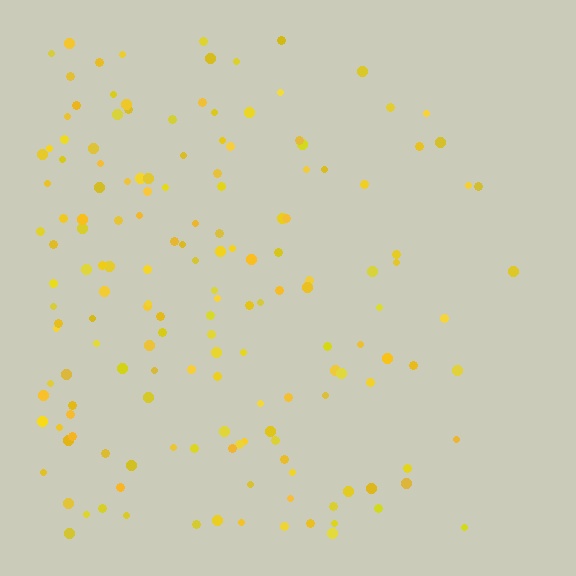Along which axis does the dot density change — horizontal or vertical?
Horizontal.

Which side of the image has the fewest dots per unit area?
The right.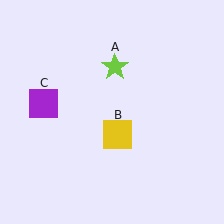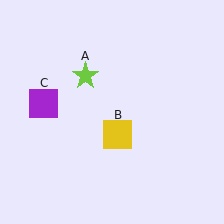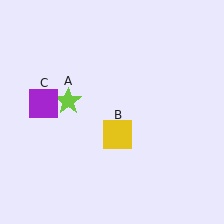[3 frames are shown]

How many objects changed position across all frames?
1 object changed position: lime star (object A).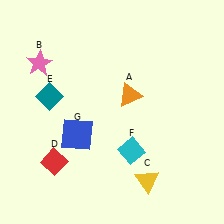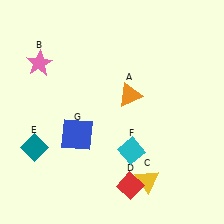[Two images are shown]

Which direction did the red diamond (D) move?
The red diamond (D) moved right.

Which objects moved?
The objects that moved are: the red diamond (D), the teal diamond (E).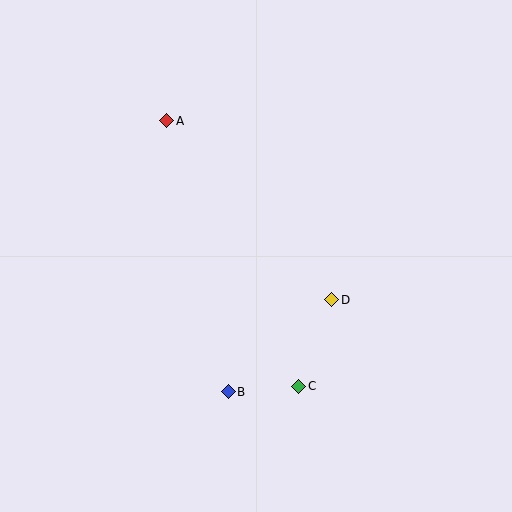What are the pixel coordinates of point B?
Point B is at (228, 392).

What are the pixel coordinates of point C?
Point C is at (299, 386).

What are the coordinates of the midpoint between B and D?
The midpoint between B and D is at (280, 346).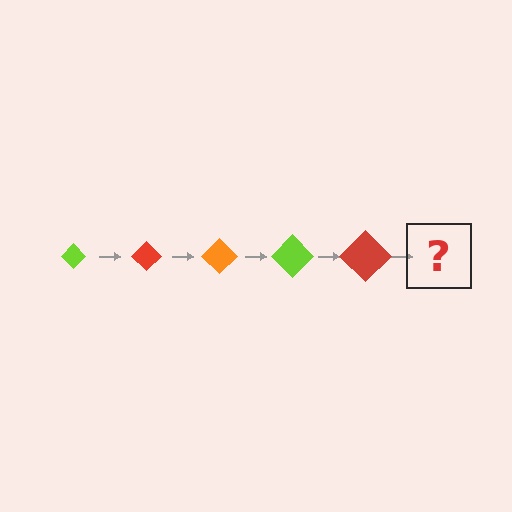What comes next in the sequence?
The next element should be an orange diamond, larger than the previous one.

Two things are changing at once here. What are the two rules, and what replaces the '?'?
The two rules are that the diamond grows larger each step and the color cycles through lime, red, and orange. The '?' should be an orange diamond, larger than the previous one.